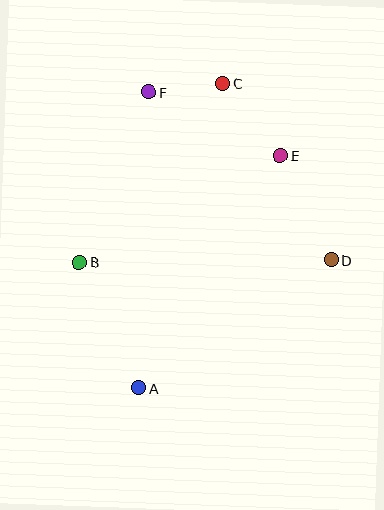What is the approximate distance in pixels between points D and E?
The distance between D and E is approximately 116 pixels.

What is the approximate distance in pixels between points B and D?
The distance between B and D is approximately 252 pixels.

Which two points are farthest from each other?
Points A and C are farthest from each other.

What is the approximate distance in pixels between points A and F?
The distance between A and F is approximately 296 pixels.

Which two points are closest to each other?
Points C and F are closest to each other.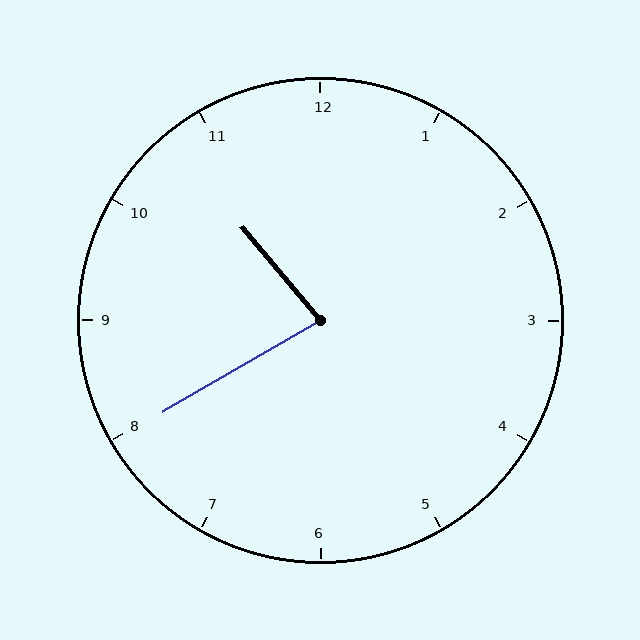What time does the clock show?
10:40.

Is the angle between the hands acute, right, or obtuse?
It is acute.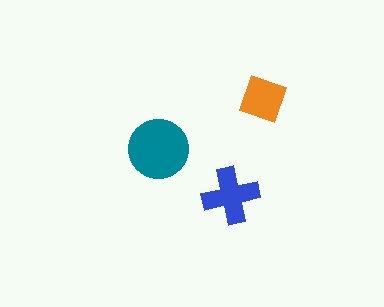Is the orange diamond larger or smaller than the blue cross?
Smaller.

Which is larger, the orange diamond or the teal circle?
The teal circle.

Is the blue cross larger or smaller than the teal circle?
Smaller.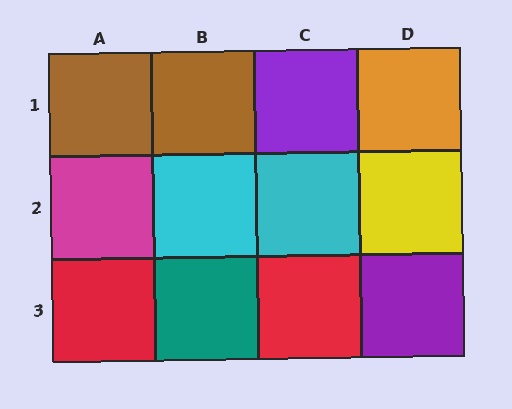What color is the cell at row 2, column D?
Yellow.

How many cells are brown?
2 cells are brown.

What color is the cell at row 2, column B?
Cyan.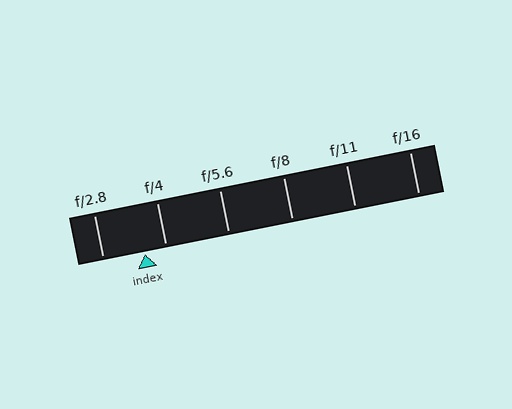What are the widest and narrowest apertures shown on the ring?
The widest aperture shown is f/2.8 and the narrowest is f/16.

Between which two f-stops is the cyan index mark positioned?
The index mark is between f/2.8 and f/4.